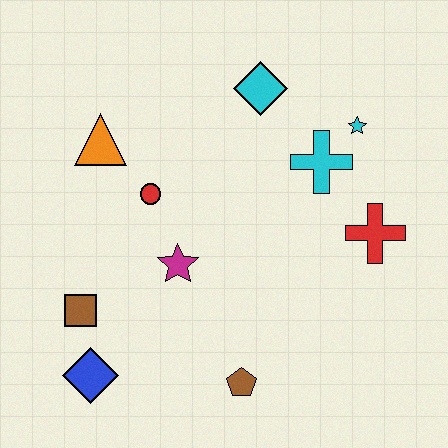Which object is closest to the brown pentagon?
The magenta star is closest to the brown pentagon.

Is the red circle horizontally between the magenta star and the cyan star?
No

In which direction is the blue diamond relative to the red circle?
The blue diamond is below the red circle.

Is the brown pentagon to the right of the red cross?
No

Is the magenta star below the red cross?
Yes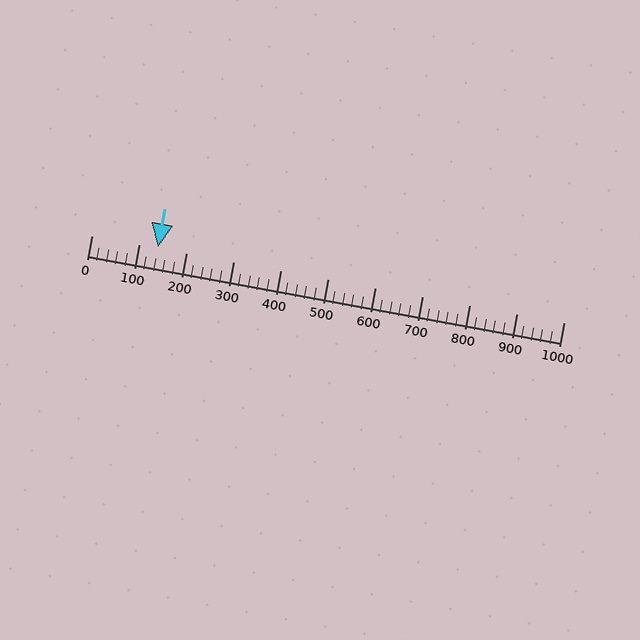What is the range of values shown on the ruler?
The ruler shows values from 0 to 1000.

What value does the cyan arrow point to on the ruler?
The cyan arrow points to approximately 140.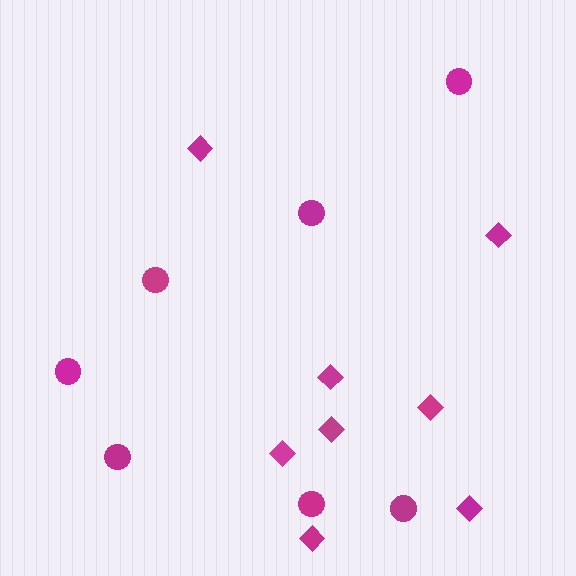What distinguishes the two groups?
There are 2 groups: one group of circles (7) and one group of diamonds (8).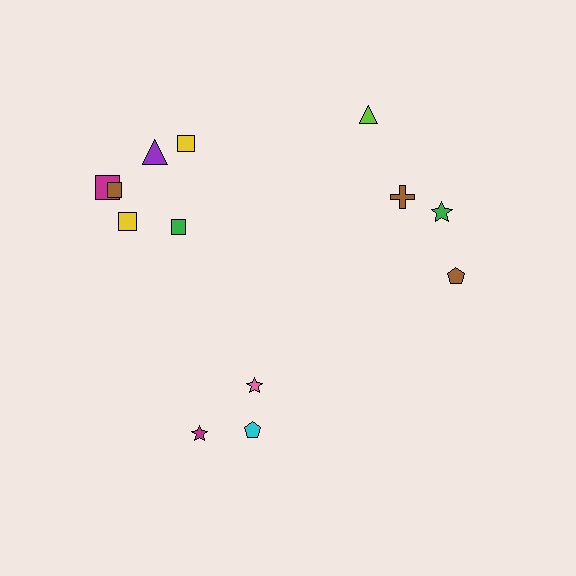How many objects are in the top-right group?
There are 4 objects.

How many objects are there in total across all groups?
There are 13 objects.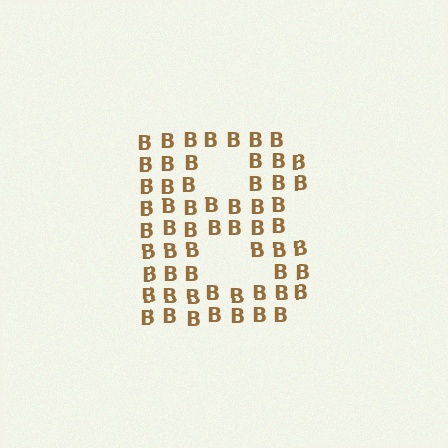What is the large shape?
The large shape is the letter B.